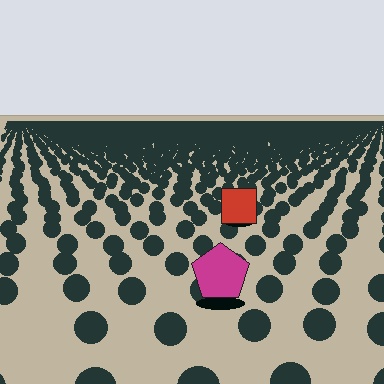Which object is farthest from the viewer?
The red square is farthest from the viewer. It appears smaller and the ground texture around it is denser.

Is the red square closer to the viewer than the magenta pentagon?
No. The magenta pentagon is closer — you can tell from the texture gradient: the ground texture is coarser near it.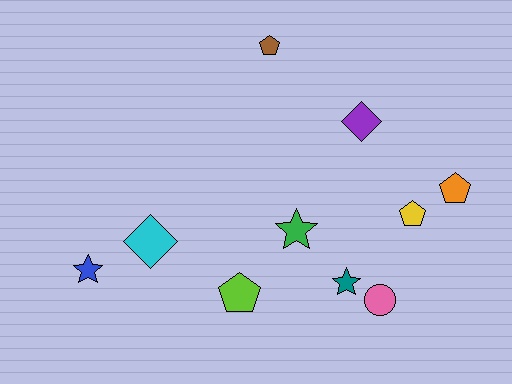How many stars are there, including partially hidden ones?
There are 3 stars.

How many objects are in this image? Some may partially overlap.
There are 10 objects.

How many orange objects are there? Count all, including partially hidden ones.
There is 1 orange object.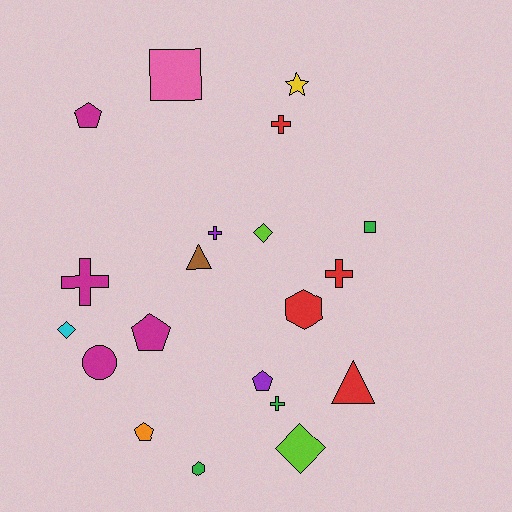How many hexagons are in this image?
There are 2 hexagons.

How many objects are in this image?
There are 20 objects.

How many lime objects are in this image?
There are 2 lime objects.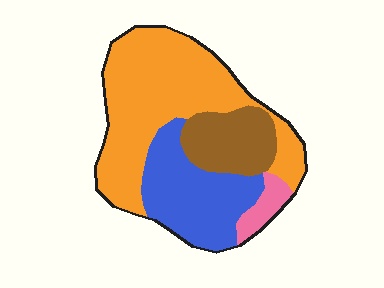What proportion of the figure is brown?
Brown takes up less than a sixth of the figure.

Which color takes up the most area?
Orange, at roughly 50%.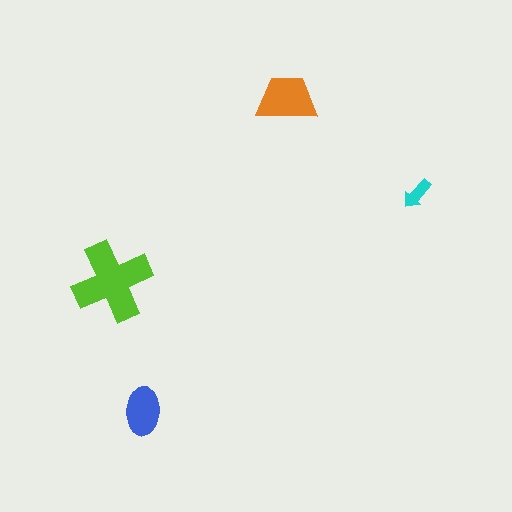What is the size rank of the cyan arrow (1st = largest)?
4th.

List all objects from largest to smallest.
The lime cross, the orange trapezoid, the blue ellipse, the cyan arrow.